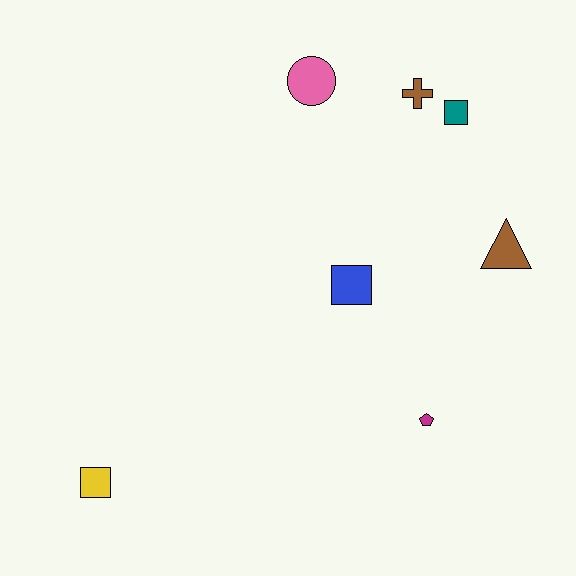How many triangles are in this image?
There is 1 triangle.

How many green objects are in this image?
There are no green objects.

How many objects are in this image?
There are 7 objects.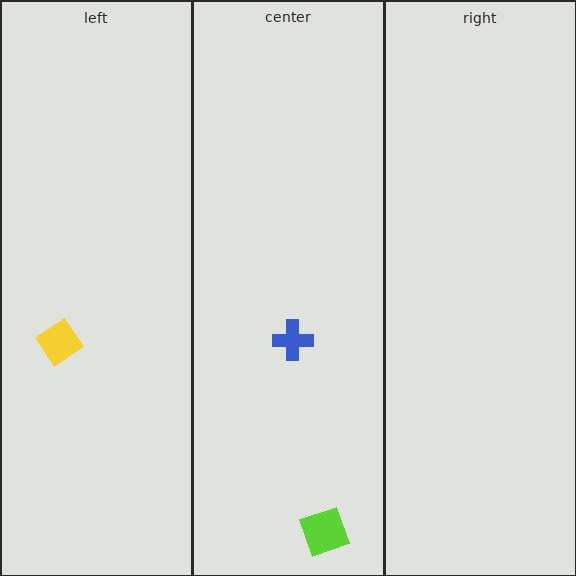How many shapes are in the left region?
1.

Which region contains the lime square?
The center region.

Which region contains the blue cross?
The center region.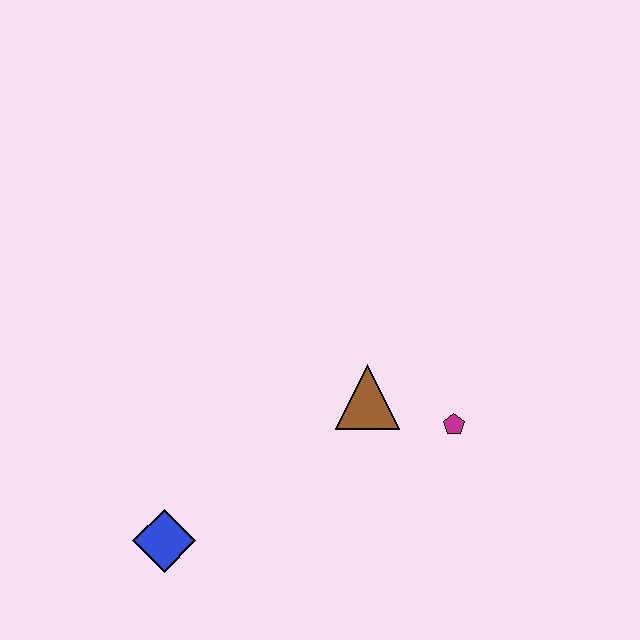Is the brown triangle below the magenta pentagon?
No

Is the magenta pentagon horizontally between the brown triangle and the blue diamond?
No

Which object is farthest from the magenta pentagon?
The blue diamond is farthest from the magenta pentagon.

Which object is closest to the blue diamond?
The brown triangle is closest to the blue diamond.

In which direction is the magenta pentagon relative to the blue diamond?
The magenta pentagon is to the right of the blue diamond.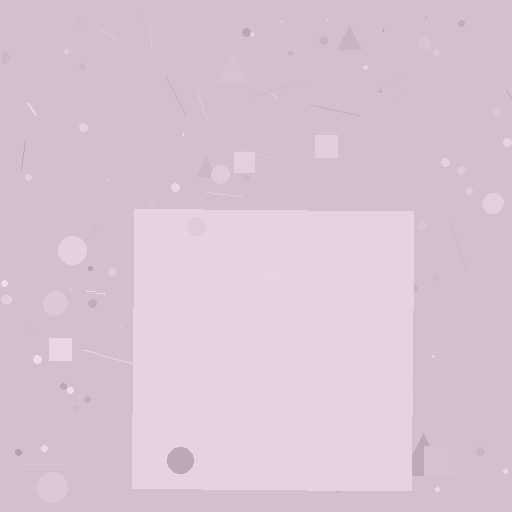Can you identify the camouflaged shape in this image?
The camouflaged shape is a square.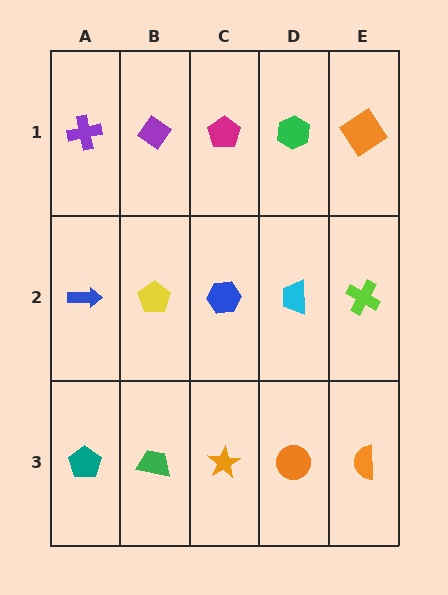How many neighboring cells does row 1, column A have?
2.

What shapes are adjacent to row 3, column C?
A blue hexagon (row 2, column C), a green trapezoid (row 3, column B), an orange circle (row 3, column D).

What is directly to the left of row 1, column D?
A magenta pentagon.